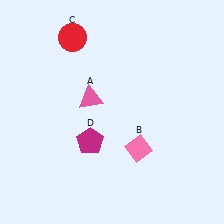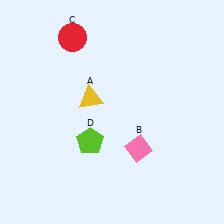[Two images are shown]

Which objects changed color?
A changed from pink to yellow. D changed from magenta to lime.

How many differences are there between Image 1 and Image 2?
There are 2 differences between the two images.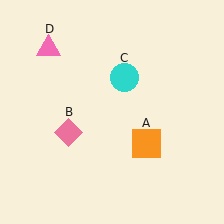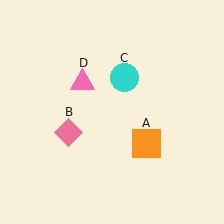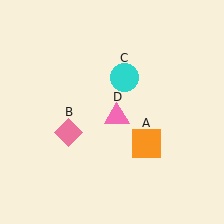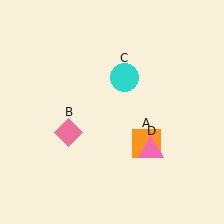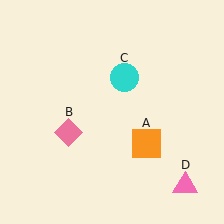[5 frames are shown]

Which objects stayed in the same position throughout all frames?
Orange square (object A) and pink diamond (object B) and cyan circle (object C) remained stationary.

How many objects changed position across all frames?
1 object changed position: pink triangle (object D).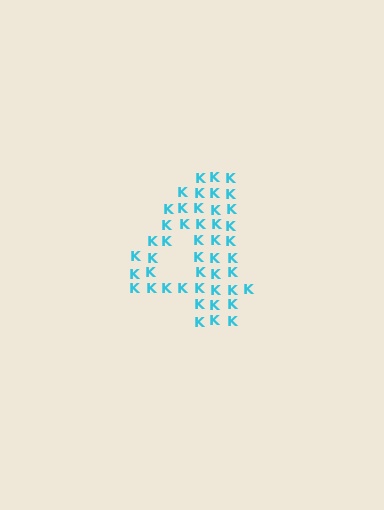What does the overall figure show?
The overall figure shows the digit 4.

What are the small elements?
The small elements are letter K's.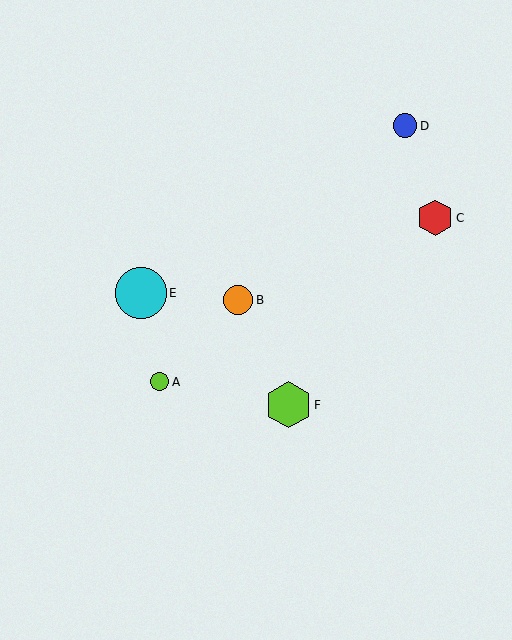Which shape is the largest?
The cyan circle (labeled E) is the largest.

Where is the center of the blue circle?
The center of the blue circle is at (405, 126).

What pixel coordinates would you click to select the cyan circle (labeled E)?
Click at (141, 293) to select the cyan circle E.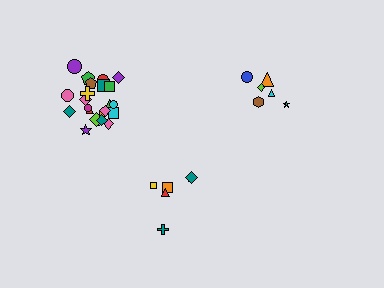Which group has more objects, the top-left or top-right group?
The top-left group.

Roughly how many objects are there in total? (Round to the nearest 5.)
Roughly 35 objects in total.